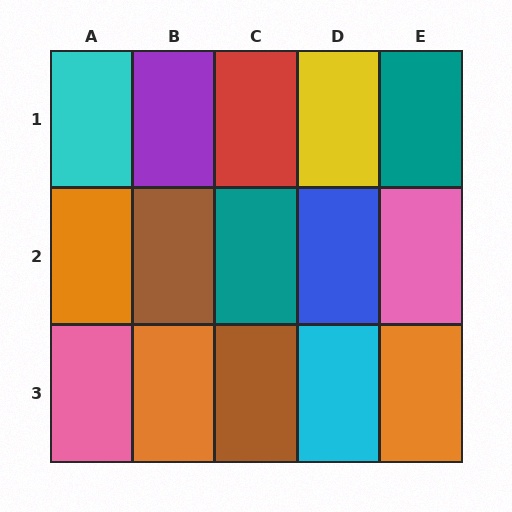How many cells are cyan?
2 cells are cyan.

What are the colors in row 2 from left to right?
Orange, brown, teal, blue, pink.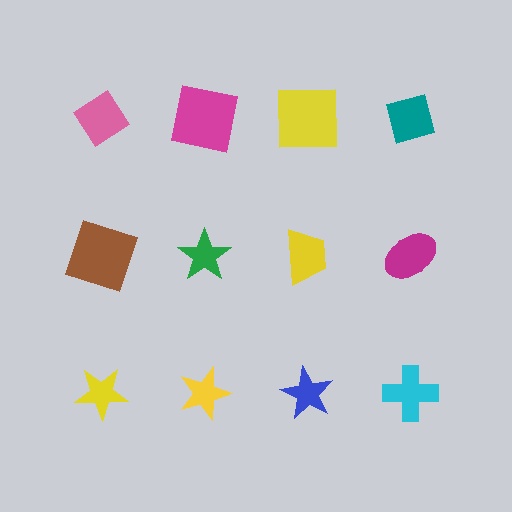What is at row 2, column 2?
A green star.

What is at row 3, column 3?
A blue star.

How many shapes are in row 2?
4 shapes.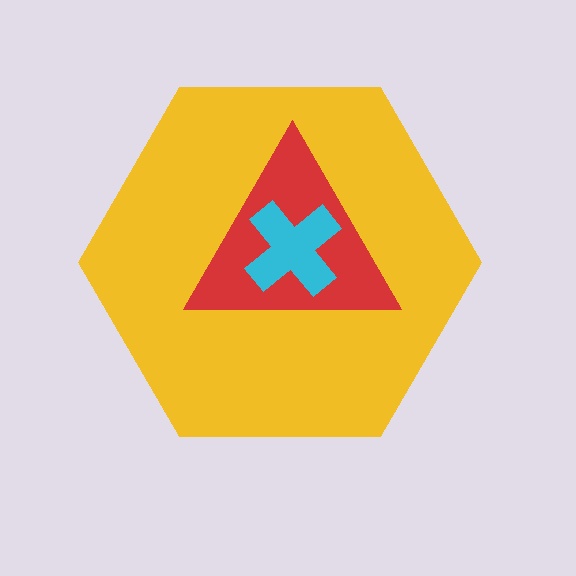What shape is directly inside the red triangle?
The cyan cross.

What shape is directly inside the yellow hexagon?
The red triangle.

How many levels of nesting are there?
3.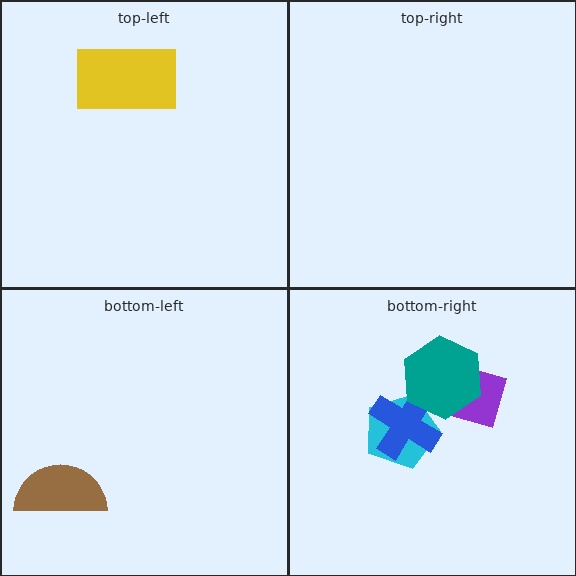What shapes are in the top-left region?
The yellow rectangle.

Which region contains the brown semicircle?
The bottom-left region.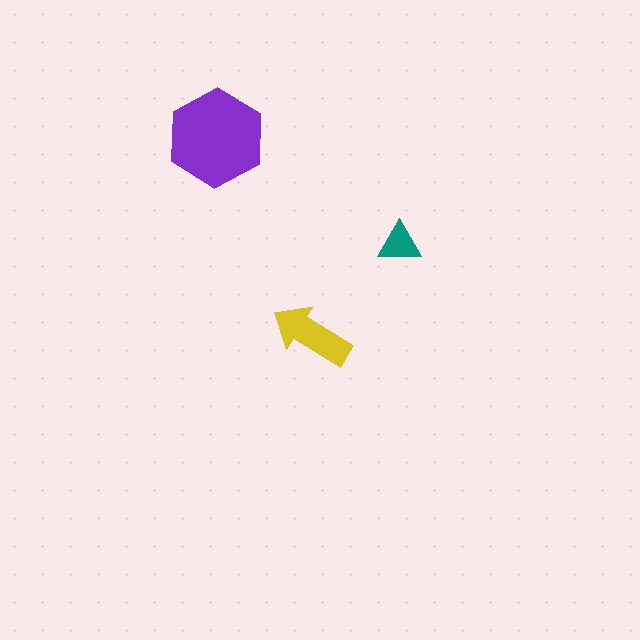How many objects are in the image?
There are 3 objects in the image.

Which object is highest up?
The purple hexagon is topmost.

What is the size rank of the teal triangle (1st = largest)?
3rd.